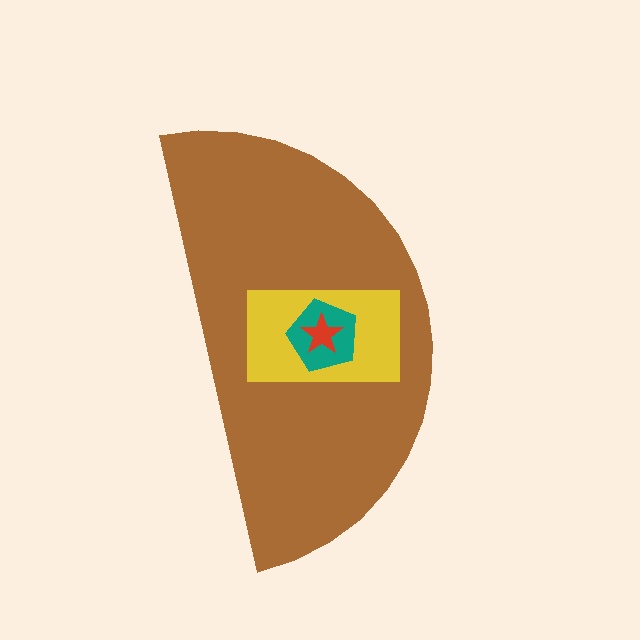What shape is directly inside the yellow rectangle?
The teal pentagon.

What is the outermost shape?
The brown semicircle.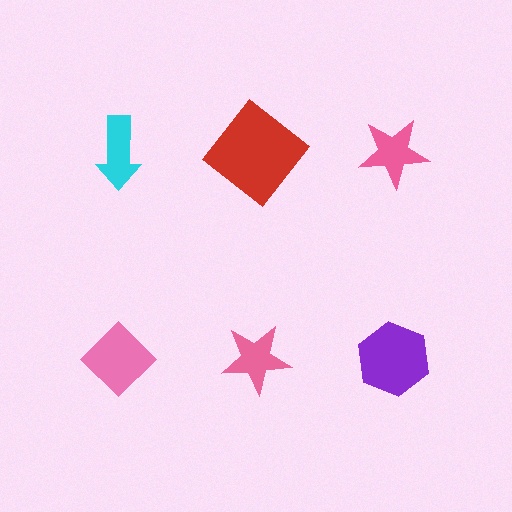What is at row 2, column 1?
A pink diamond.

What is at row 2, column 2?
A pink star.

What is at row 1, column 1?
A cyan arrow.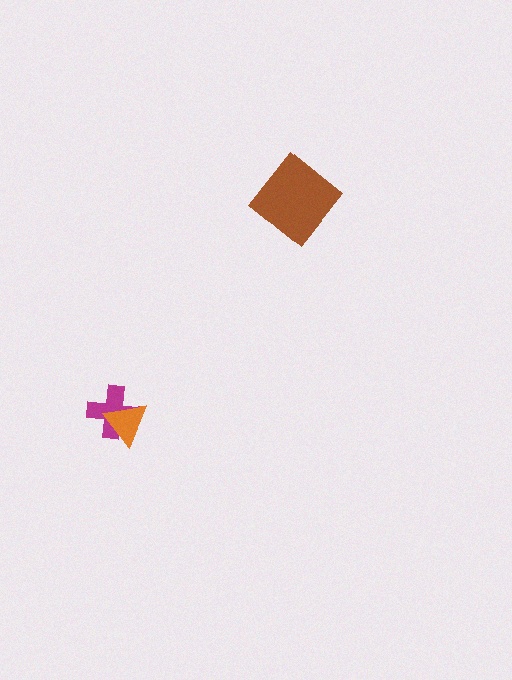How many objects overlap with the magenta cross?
1 object overlaps with the magenta cross.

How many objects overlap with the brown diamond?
0 objects overlap with the brown diamond.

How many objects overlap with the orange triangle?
1 object overlaps with the orange triangle.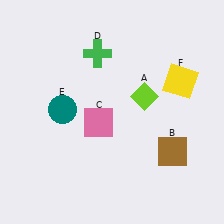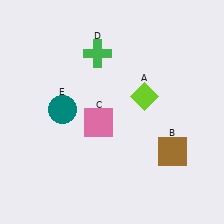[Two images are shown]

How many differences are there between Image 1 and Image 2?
There is 1 difference between the two images.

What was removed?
The yellow square (F) was removed in Image 2.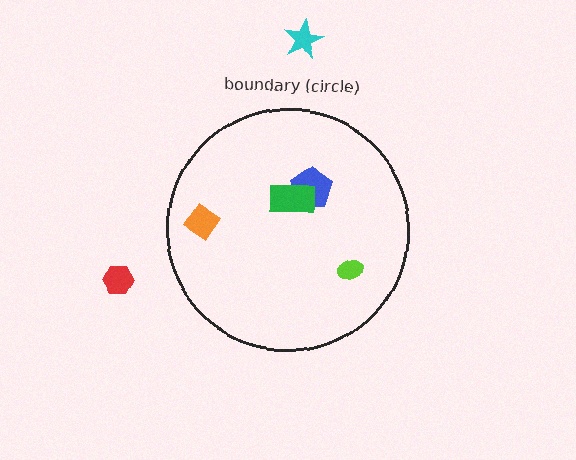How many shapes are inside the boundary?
4 inside, 2 outside.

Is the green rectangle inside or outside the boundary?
Inside.